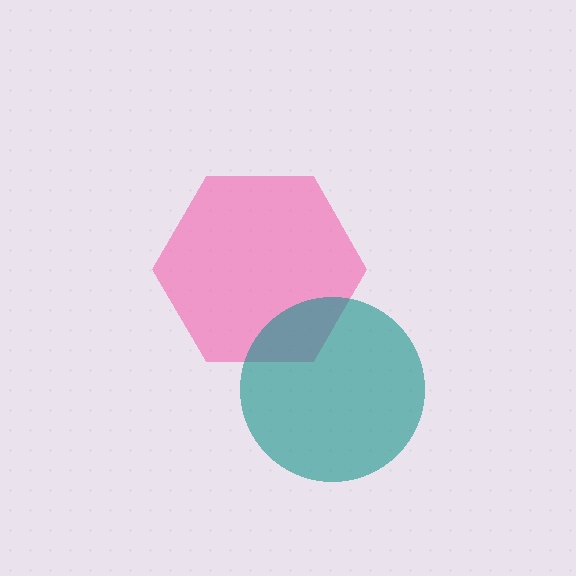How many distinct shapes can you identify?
There are 2 distinct shapes: a pink hexagon, a teal circle.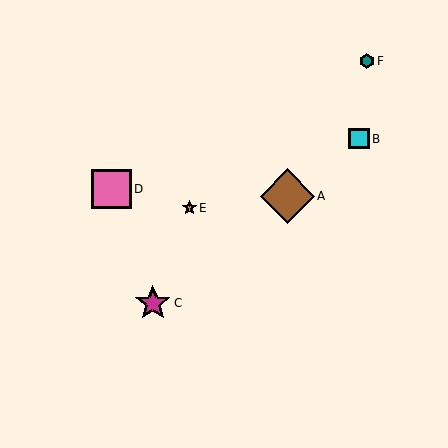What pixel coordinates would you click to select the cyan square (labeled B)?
Click at (359, 139) to select the cyan square B.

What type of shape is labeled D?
Shape D is a pink square.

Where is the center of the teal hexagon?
The center of the teal hexagon is at (367, 61).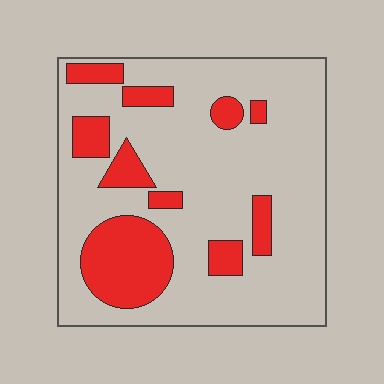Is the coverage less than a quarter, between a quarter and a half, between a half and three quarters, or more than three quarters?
Less than a quarter.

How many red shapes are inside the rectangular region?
10.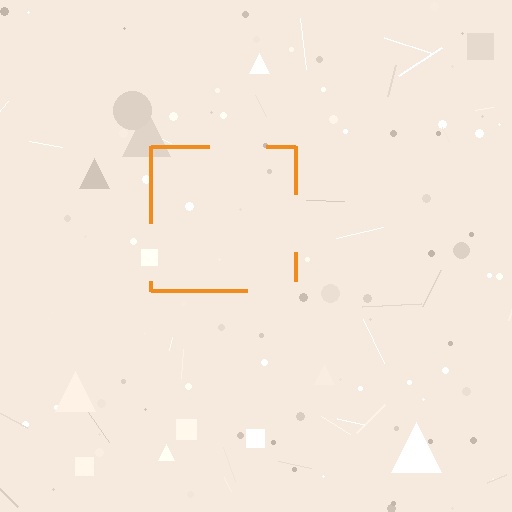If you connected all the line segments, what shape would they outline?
They would outline a square.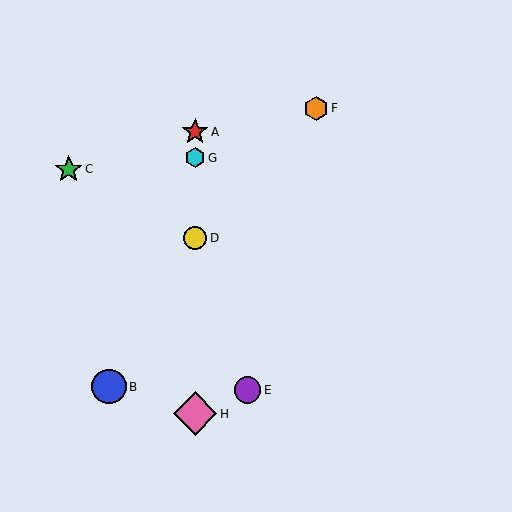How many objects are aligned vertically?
4 objects (A, D, G, H) are aligned vertically.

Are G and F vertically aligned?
No, G is at x≈195 and F is at x≈316.